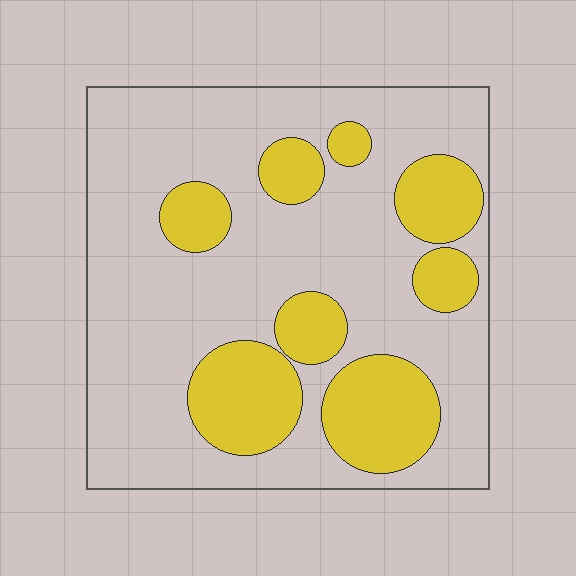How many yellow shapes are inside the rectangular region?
8.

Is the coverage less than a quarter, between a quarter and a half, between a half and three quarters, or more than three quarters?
Between a quarter and a half.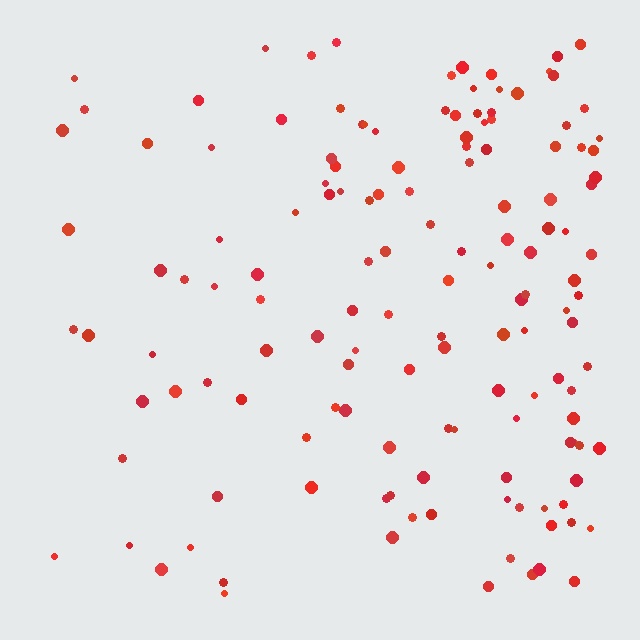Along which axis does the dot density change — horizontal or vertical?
Horizontal.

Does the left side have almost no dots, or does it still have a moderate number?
Still a moderate number, just noticeably fewer than the right.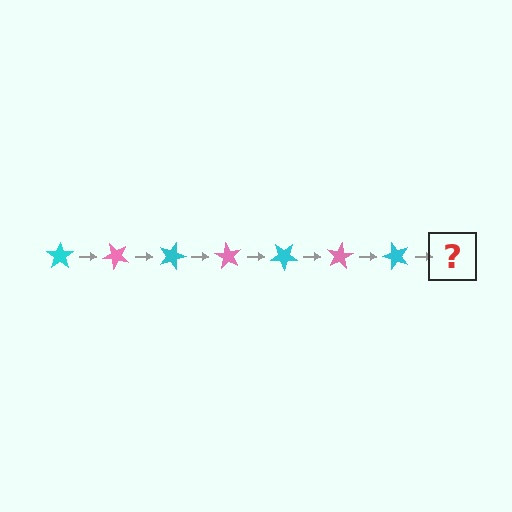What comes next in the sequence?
The next element should be a pink star, rotated 315 degrees from the start.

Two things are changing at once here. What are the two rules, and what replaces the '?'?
The two rules are that it rotates 45 degrees each step and the color cycles through cyan and pink. The '?' should be a pink star, rotated 315 degrees from the start.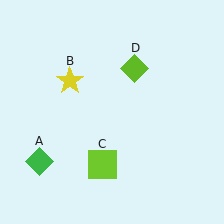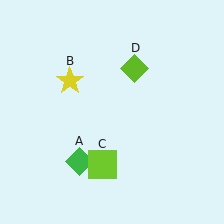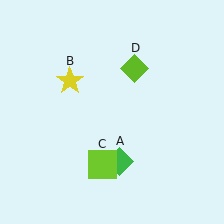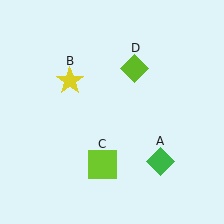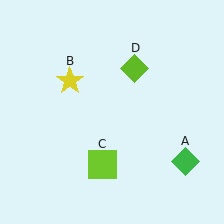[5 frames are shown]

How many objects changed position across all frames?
1 object changed position: green diamond (object A).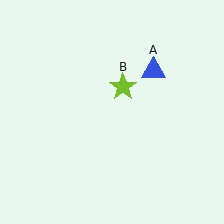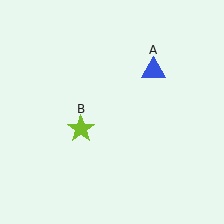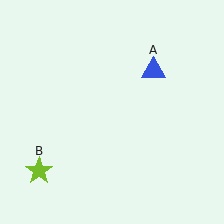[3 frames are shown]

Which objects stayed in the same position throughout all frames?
Blue triangle (object A) remained stationary.